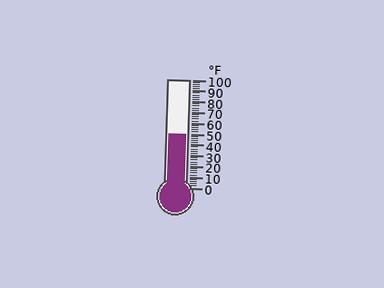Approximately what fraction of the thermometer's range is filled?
The thermometer is filled to approximately 50% of its range.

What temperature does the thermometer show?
The thermometer shows approximately 50°F.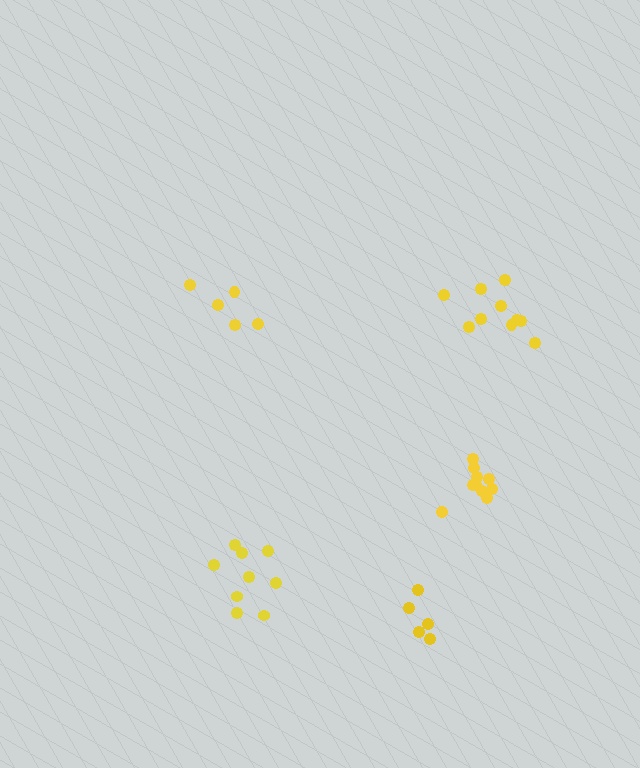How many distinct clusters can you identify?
There are 5 distinct clusters.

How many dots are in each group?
Group 1: 5 dots, Group 2: 10 dots, Group 3: 5 dots, Group 4: 10 dots, Group 5: 9 dots (39 total).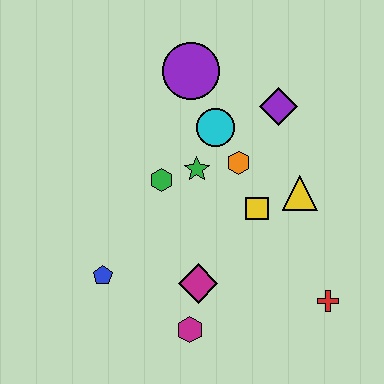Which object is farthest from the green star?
The red cross is farthest from the green star.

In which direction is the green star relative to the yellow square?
The green star is to the left of the yellow square.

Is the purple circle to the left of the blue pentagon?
No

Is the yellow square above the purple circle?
No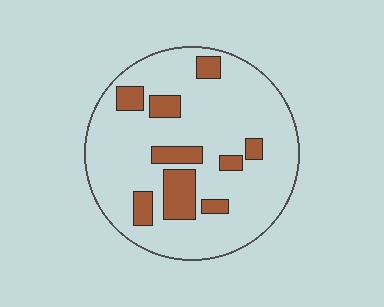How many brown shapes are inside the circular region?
9.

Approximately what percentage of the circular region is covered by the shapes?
Approximately 20%.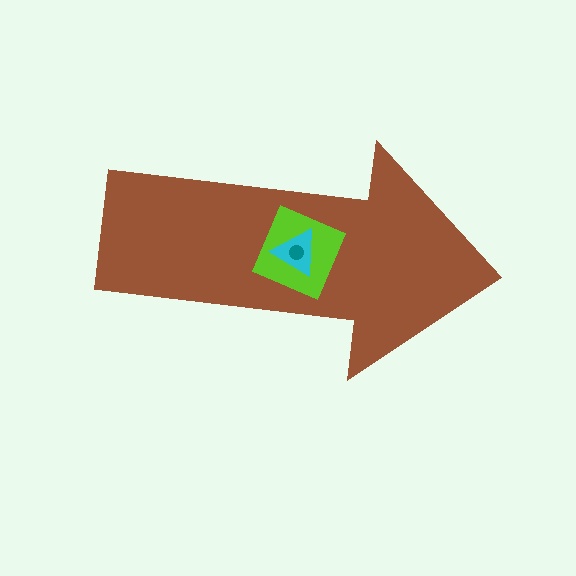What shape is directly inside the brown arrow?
The lime square.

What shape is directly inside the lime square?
The cyan triangle.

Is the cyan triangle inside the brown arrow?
Yes.